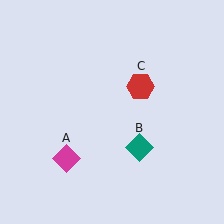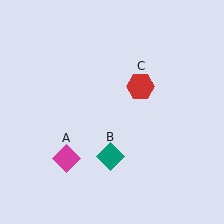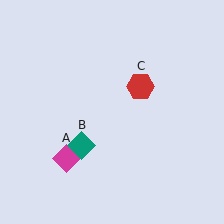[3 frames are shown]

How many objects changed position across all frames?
1 object changed position: teal diamond (object B).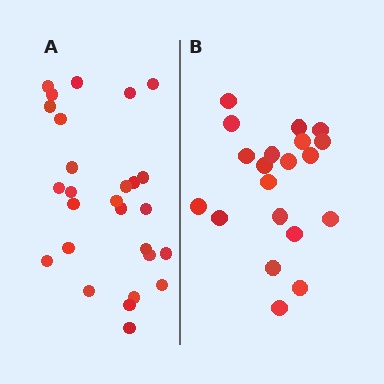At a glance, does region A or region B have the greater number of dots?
Region A (the left region) has more dots.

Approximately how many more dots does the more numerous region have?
Region A has roughly 8 or so more dots than region B.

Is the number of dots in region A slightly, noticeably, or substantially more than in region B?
Region A has noticeably more, but not dramatically so. The ratio is roughly 1.4 to 1.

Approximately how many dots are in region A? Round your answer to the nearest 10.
About 30 dots. (The exact count is 27, which rounds to 30.)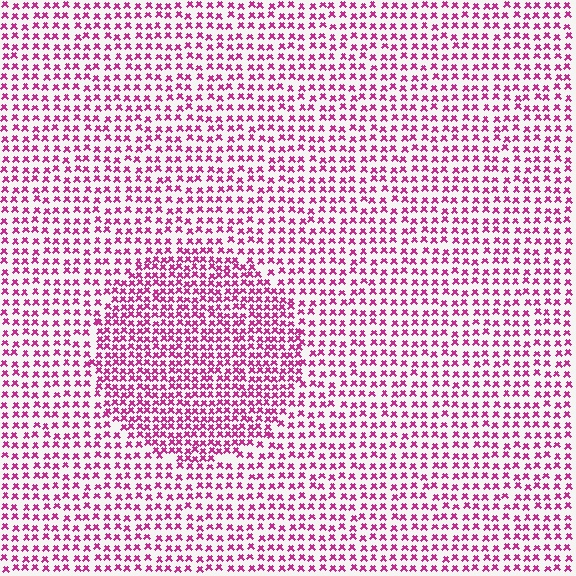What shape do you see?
I see a circle.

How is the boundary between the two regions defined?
The boundary is defined by a change in element density (approximately 1.6x ratio). All elements are the same color, size, and shape.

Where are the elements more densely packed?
The elements are more densely packed inside the circle boundary.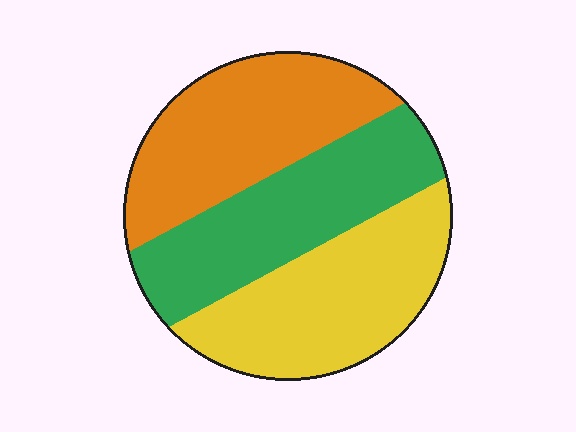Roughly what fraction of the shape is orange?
Orange takes up about one third (1/3) of the shape.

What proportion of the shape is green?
Green takes up between a sixth and a third of the shape.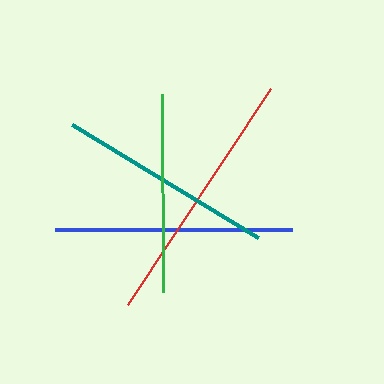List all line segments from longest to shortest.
From longest to shortest: red, blue, teal, green.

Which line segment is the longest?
The red line is the longest at approximately 259 pixels.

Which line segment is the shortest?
The green line is the shortest at approximately 198 pixels.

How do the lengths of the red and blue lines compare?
The red and blue lines are approximately the same length.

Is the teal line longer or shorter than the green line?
The teal line is longer than the green line.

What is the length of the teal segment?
The teal segment is approximately 217 pixels long.